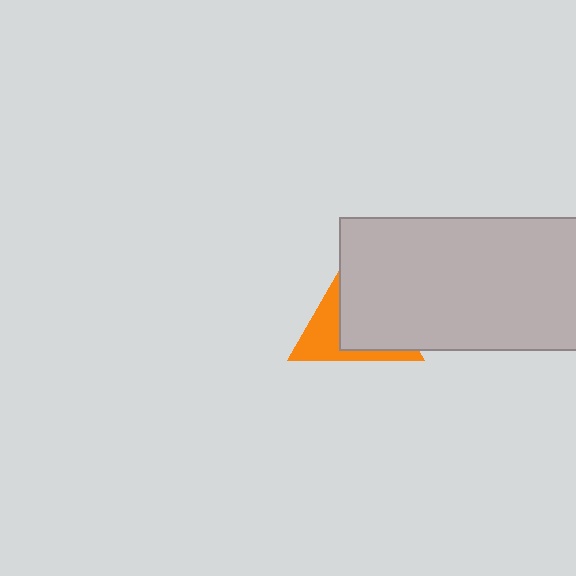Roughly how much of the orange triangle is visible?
A small part of it is visible (roughly 39%).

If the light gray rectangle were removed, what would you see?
You would see the complete orange triangle.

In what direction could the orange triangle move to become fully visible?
The orange triangle could move left. That would shift it out from behind the light gray rectangle entirely.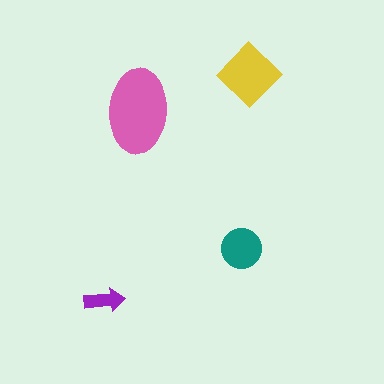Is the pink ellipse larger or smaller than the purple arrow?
Larger.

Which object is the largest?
The pink ellipse.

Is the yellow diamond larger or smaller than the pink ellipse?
Smaller.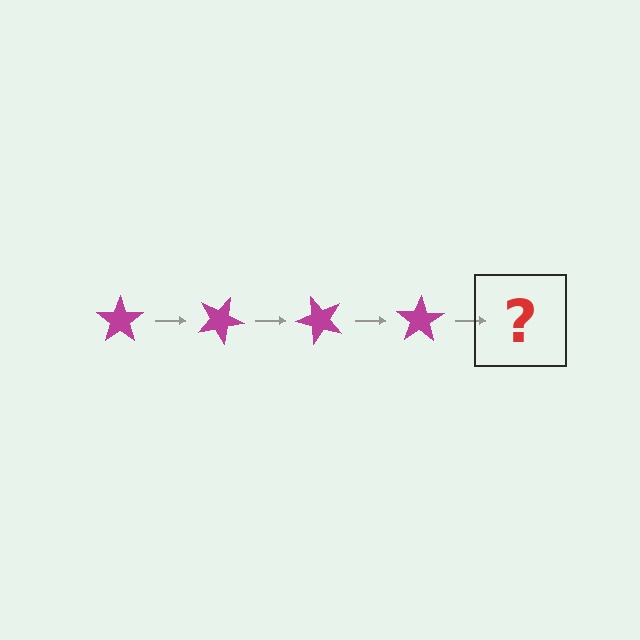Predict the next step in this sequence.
The next step is a magenta star rotated 100 degrees.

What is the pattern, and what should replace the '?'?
The pattern is that the star rotates 25 degrees each step. The '?' should be a magenta star rotated 100 degrees.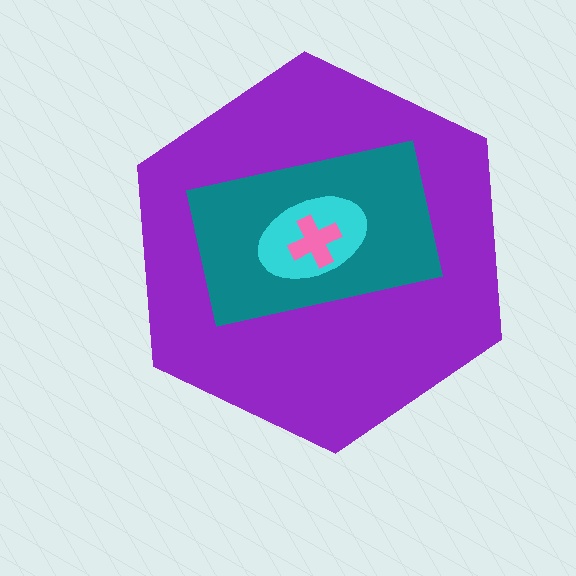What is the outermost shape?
The purple hexagon.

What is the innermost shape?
The pink cross.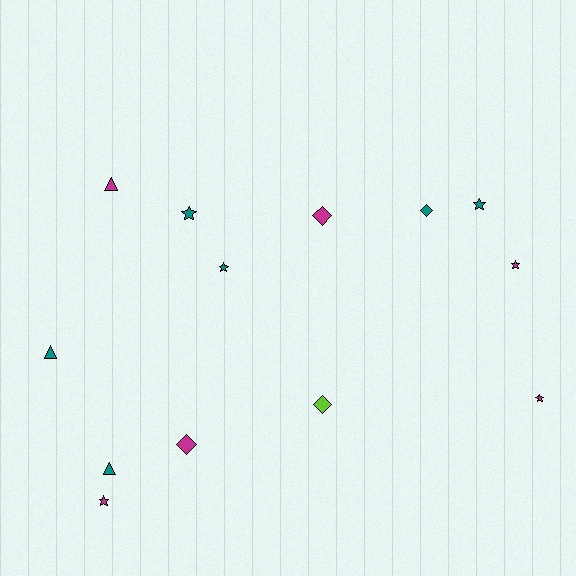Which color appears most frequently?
Teal, with 6 objects.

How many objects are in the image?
There are 13 objects.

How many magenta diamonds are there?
There are 2 magenta diamonds.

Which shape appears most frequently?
Star, with 6 objects.